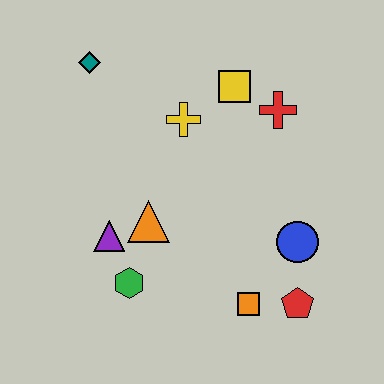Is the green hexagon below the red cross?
Yes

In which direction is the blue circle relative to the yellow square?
The blue circle is below the yellow square.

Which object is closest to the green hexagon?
The purple triangle is closest to the green hexagon.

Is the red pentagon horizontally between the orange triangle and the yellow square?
No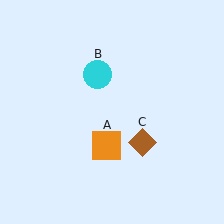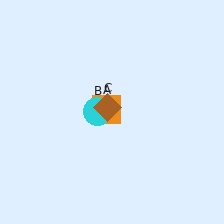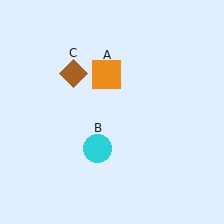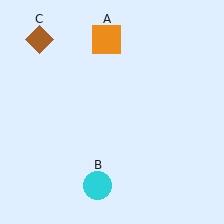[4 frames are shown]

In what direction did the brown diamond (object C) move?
The brown diamond (object C) moved up and to the left.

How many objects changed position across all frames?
3 objects changed position: orange square (object A), cyan circle (object B), brown diamond (object C).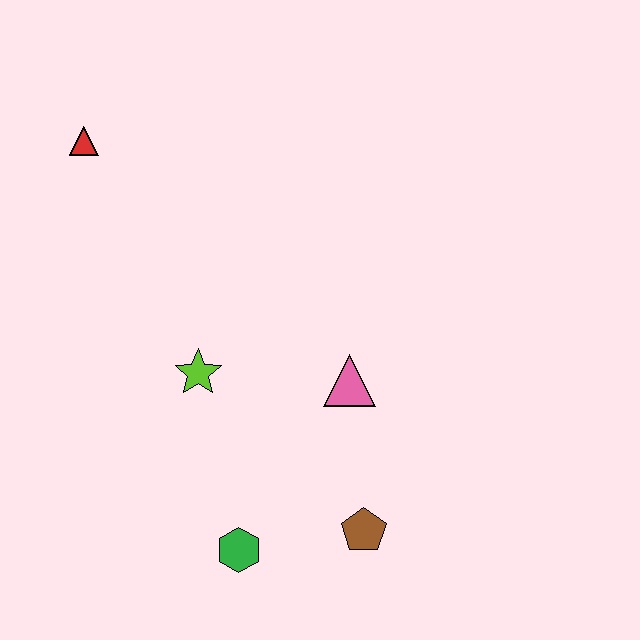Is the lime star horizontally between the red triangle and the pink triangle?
Yes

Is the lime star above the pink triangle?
Yes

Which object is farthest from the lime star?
The red triangle is farthest from the lime star.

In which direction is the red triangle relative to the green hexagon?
The red triangle is above the green hexagon.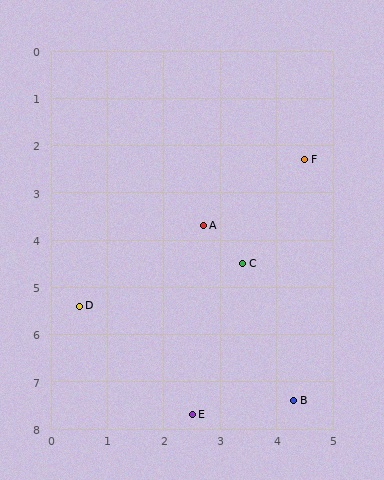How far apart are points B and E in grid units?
Points B and E are about 1.8 grid units apart.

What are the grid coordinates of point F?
Point F is at approximately (4.5, 2.3).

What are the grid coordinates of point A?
Point A is at approximately (2.7, 3.7).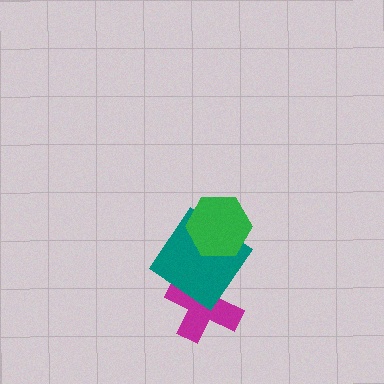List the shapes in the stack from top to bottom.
From top to bottom: the green hexagon, the teal diamond, the magenta cross.